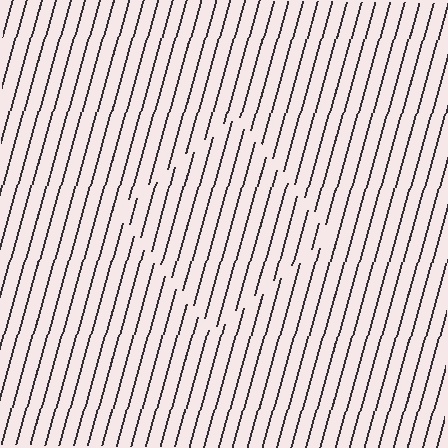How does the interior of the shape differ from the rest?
The interior of the shape contains the same grating, shifted by half a period — the contour is defined by the phase discontinuity where line-ends from the inner and outer gratings abut.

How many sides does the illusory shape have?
4 sides — the line-ends trace a square.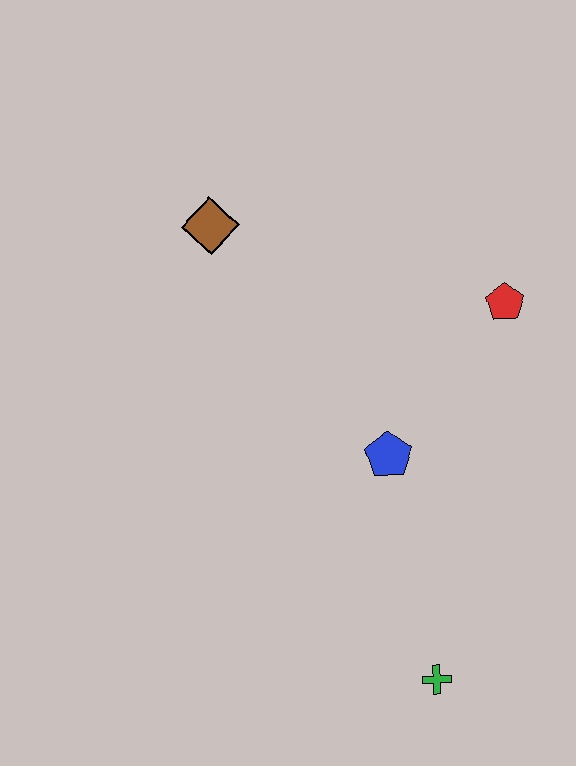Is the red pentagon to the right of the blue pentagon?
Yes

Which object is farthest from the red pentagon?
The green cross is farthest from the red pentagon.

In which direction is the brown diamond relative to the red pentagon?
The brown diamond is to the left of the red pentagon.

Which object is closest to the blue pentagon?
The red pentagon is closest to the blue pentagon.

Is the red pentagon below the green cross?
No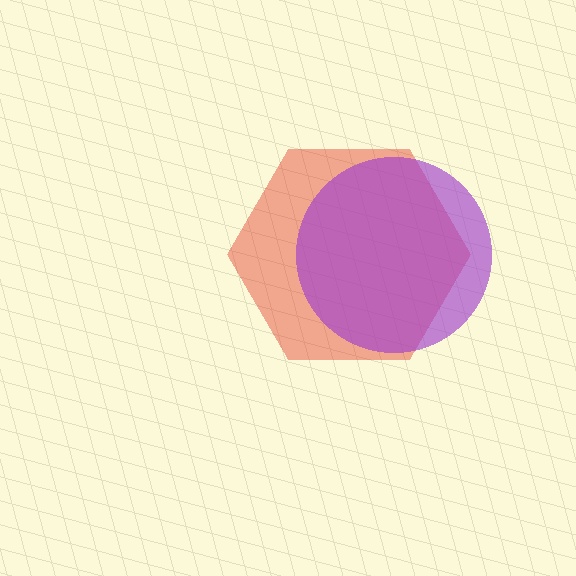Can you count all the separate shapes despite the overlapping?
Yes, there are 2 separate shapes.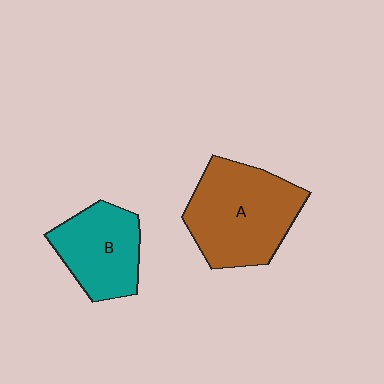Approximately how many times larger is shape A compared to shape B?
Approximately 1.4 times.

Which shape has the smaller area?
Shape B (teal).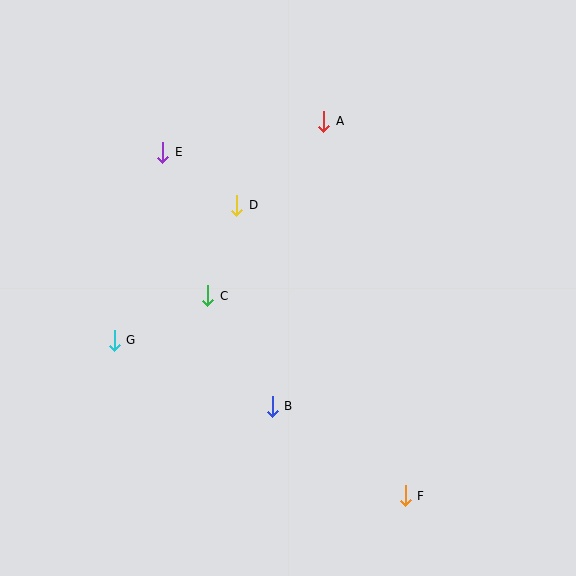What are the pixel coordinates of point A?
Point A is at (324, 121).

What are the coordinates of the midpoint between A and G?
The midpoint between A and G is at (219, 231).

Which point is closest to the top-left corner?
Point E is closest to the top-left corner.